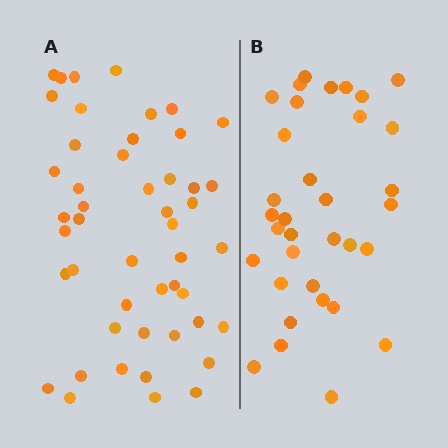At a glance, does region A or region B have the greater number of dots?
Region A (the left region) has more dots.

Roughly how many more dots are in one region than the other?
Region A has approximately 15 more dots than region B.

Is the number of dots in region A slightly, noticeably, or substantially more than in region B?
Region A has noticeably more, but not dramatically so. The ratio is roughly 1.4 to 1.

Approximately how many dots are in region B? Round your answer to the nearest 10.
About 30 dots. (The exact count is 34, which rounds to 30.)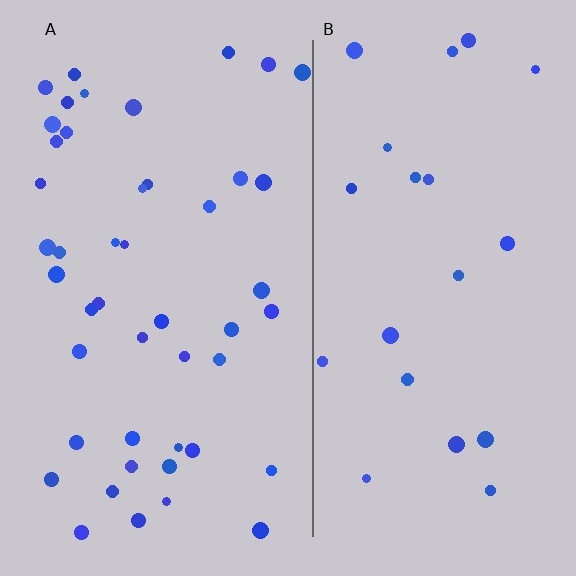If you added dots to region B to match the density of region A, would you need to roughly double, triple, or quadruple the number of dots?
Approximately double.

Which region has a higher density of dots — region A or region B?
A (the left).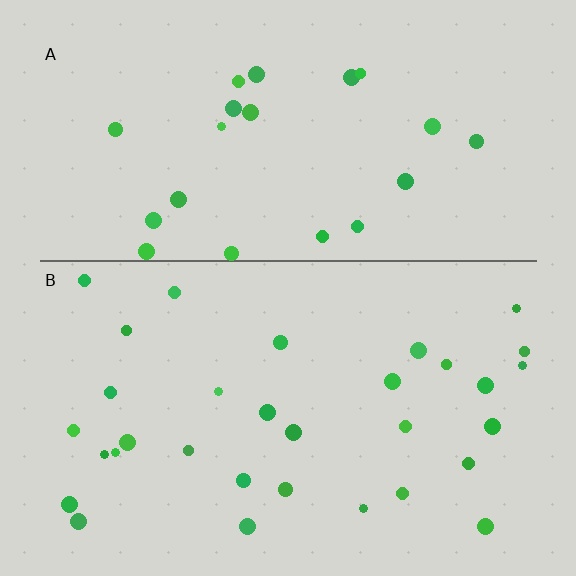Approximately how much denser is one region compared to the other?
Approximately 1.5× — region B over region A.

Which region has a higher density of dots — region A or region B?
B (the bottom).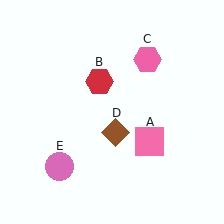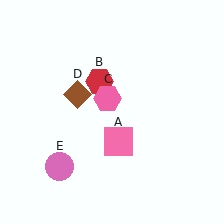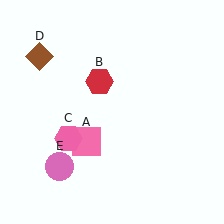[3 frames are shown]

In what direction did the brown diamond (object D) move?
The brown diamond (object D) moved up and to the left.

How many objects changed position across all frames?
3 objects changed position: pink square (object A), pink hexagon (object C), brown diamond (object D).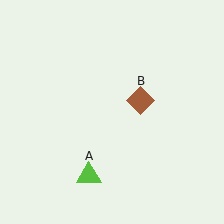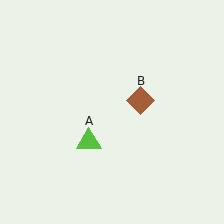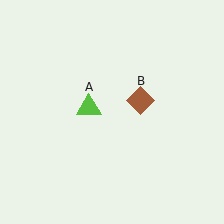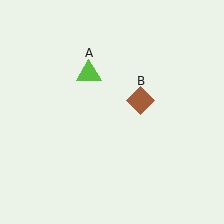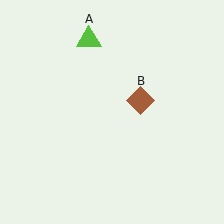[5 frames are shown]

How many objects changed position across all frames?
1 object changed position: lime triangle (object A).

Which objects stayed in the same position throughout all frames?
Brown diamond (object B) remained stationary.